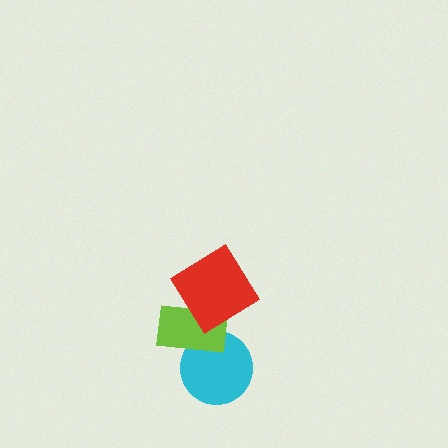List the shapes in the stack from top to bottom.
From top to bottom: the red diamond, the lime rectangle, the cyan circle.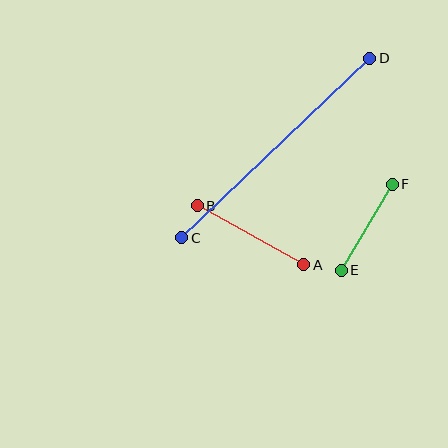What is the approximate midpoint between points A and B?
The midpoint is at approximately (250, 235) pixels.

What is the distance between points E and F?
The distance is approximately 100 pixels.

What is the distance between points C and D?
The distance is approximately 260 pixels.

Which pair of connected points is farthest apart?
Points C and D are farthest apart.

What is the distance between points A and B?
The distance is approximately 122 pixels.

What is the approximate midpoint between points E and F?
The midpoint is at approximately (367, 227) pixels.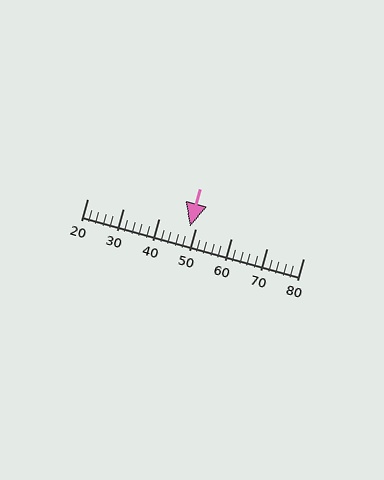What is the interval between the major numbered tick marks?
The major tick marks are spaced 10 units apart.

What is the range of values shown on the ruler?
The ruler shows values from 20 to 80.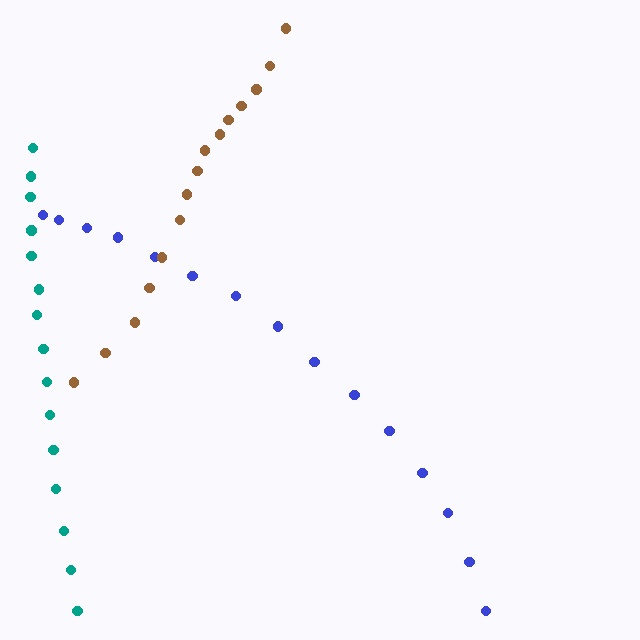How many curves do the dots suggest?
There are 3 distinct paths.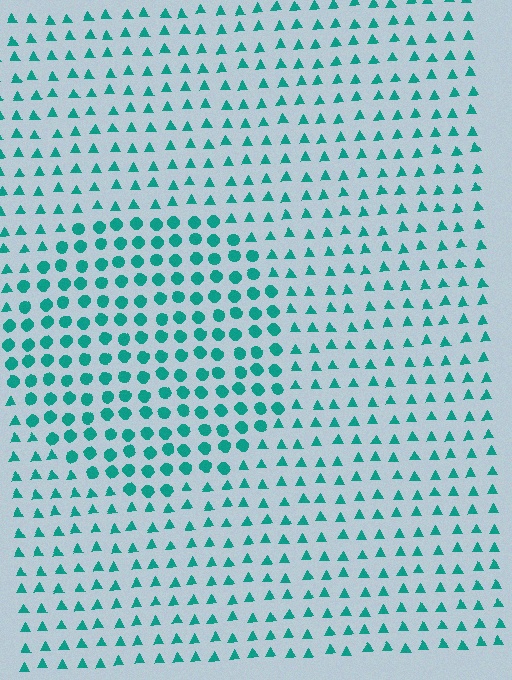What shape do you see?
I see a circle.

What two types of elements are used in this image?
The image uses circles inside the circle region and triangles outside it.